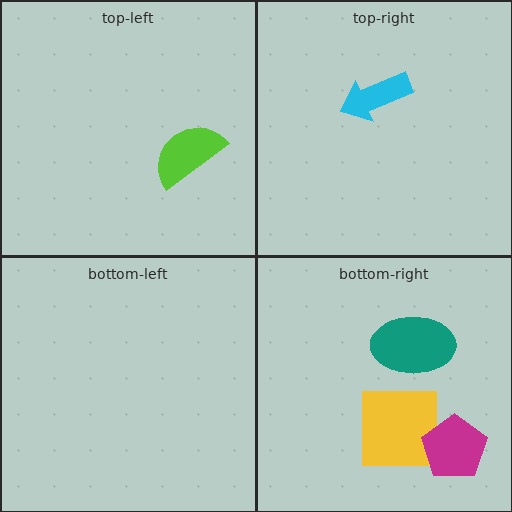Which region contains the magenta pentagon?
The bottom-right region.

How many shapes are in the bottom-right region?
3.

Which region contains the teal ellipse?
The bottom-right region.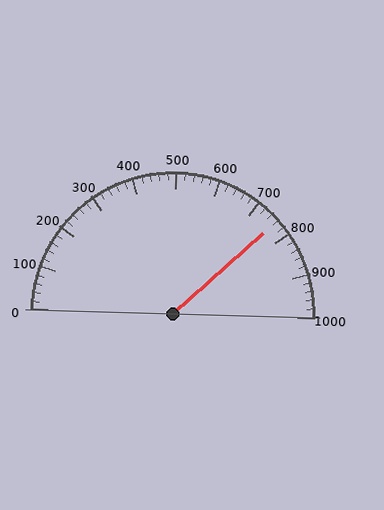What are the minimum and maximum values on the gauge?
The gauge ranges from 0 to 1000.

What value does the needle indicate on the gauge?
The needle indicates approximately 760.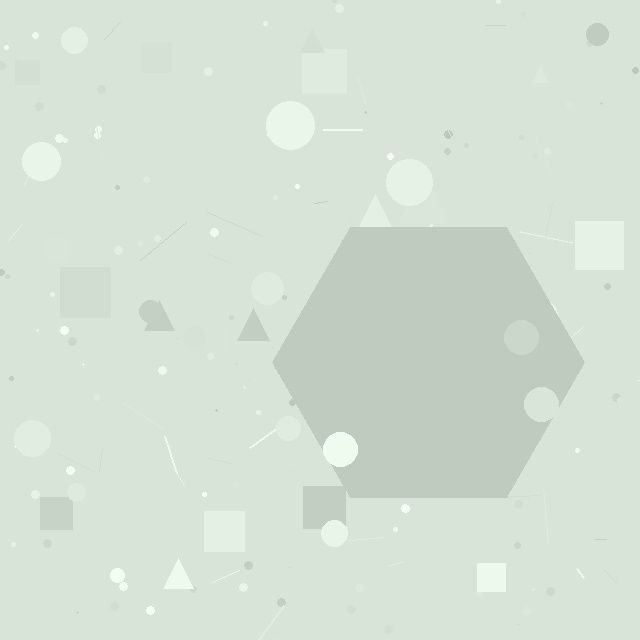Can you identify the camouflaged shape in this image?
The camouflaged shape is a hexagon.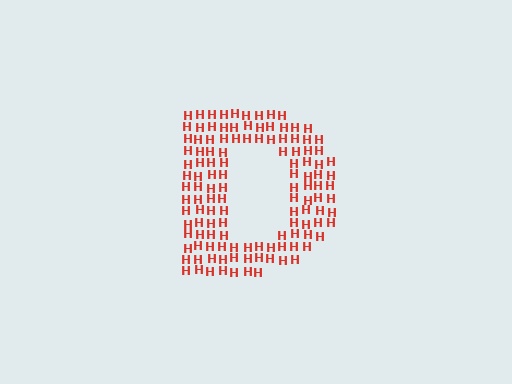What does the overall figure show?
The overall figure shows the letter D.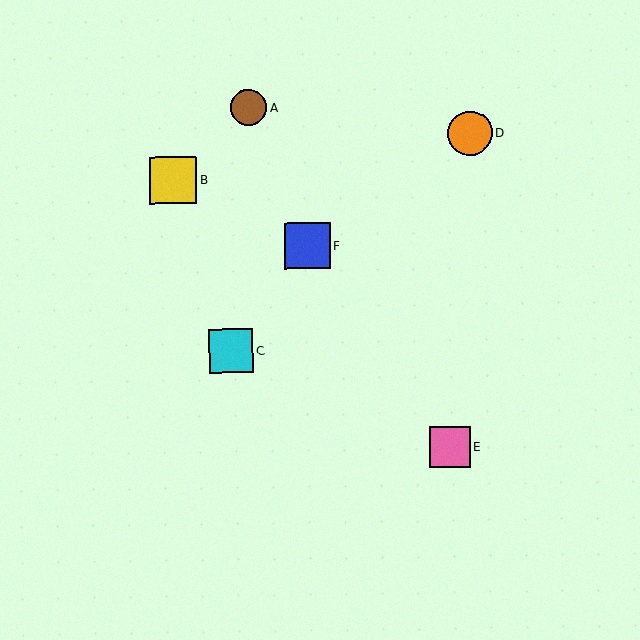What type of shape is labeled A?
Shape A is a brown circle.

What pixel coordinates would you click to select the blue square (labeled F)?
Click at (307, 246) to select the blue square F.